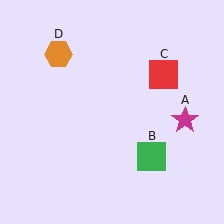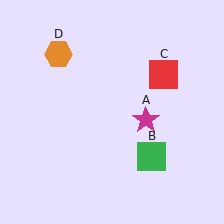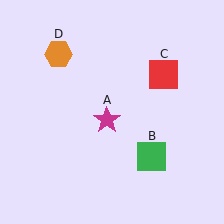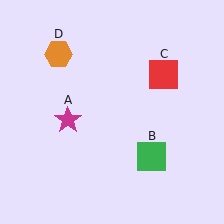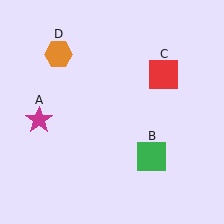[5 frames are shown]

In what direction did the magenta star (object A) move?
The magenta star (object A) moved left.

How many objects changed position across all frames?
1 object changed position: magenta star (object A).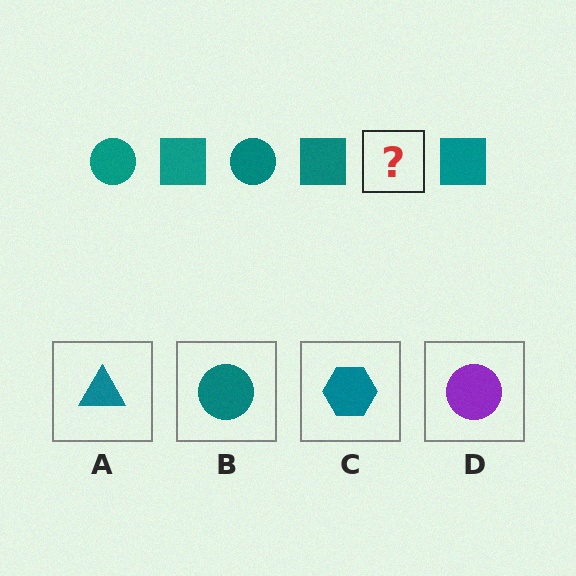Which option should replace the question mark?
Option B.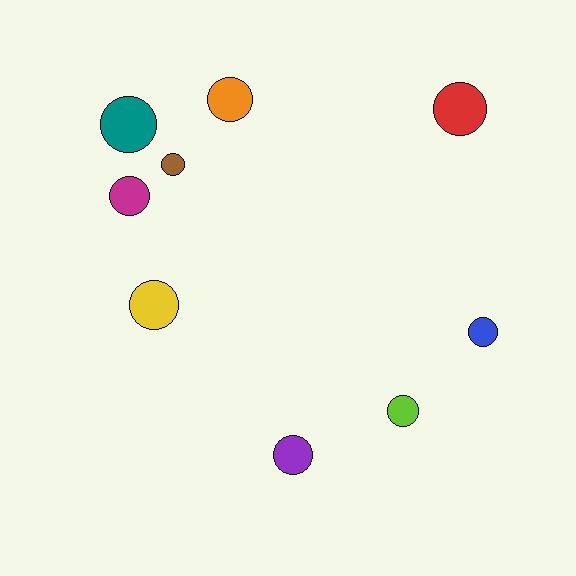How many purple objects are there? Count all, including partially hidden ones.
There is 1 purple object.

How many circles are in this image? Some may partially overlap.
There are 9 circles.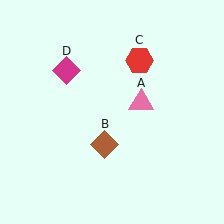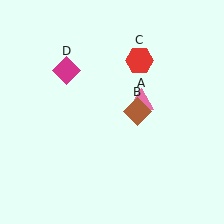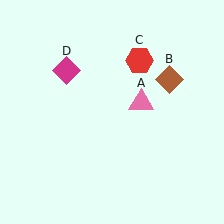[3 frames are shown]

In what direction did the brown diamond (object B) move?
The brown diamond (object B) moved up and to the right.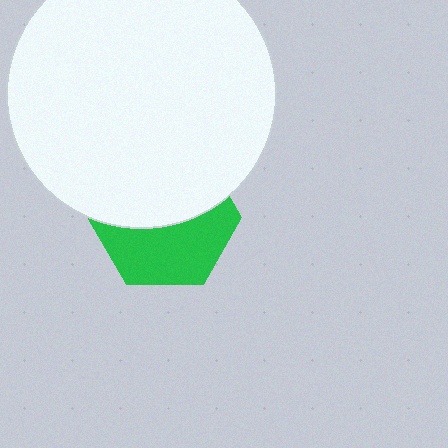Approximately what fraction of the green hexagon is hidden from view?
Roughly 52% of the green hexagon is hidden behind the white circle.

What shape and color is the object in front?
The object in front is a white circle.